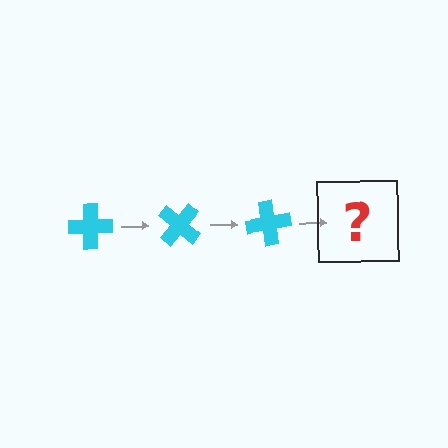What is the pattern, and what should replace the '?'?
The pattern is that the cross rotates 40 degrees each step. The '?' should be a cyan cross rotated 120 degrees.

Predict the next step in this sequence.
The next step is a cyan cross rotated 120 degrees.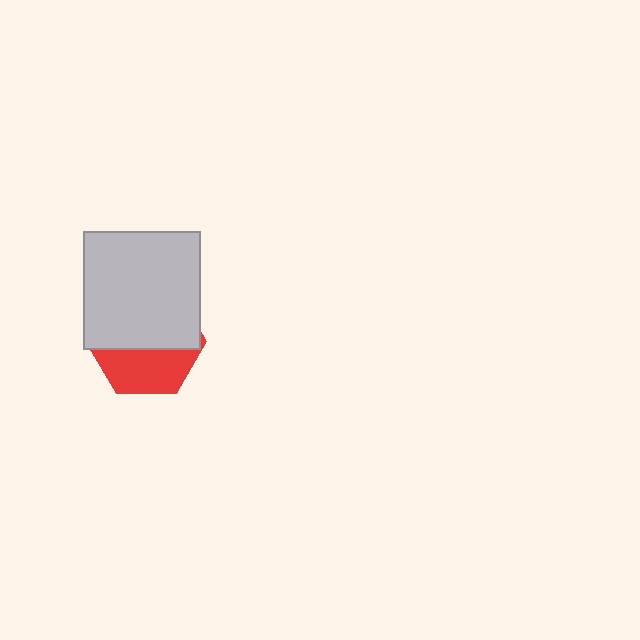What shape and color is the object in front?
The object in front is a light gray square.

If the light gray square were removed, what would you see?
You would see the complete red hexagon.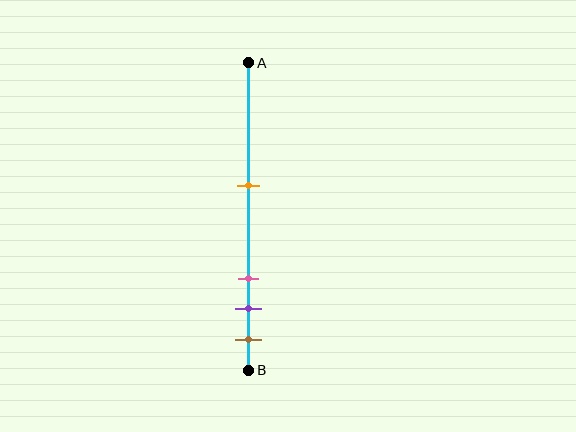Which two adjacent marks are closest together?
The purple and brown marks are the closest adjacent pair.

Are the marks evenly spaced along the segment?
No, the marks are not evenly spaced.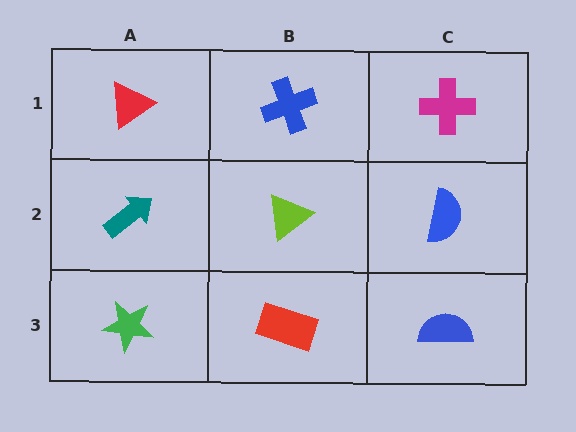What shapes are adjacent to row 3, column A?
A teal arrow (row 2, column A), a red rectangle (row 3, column B).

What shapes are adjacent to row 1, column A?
A teal arrow (row 2, column A), a blue cross (row 1, column B).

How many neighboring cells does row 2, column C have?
3.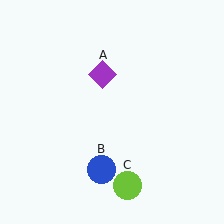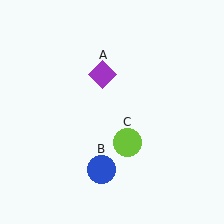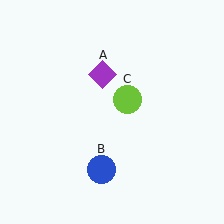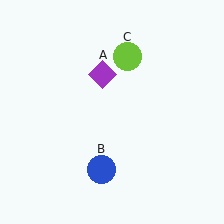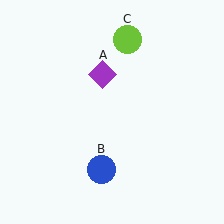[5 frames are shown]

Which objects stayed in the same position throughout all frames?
Purple diamond (object A) and blue circle (object B) remained stationary.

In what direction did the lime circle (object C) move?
The lime circle (object C) moved up.